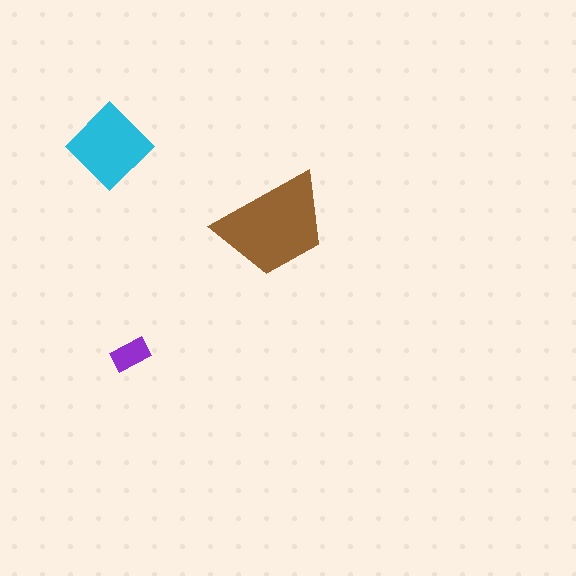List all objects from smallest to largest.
The purple rectangle, the cyan diamond, the brown trapezoid.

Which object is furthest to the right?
The brown trapezoid is rightmost.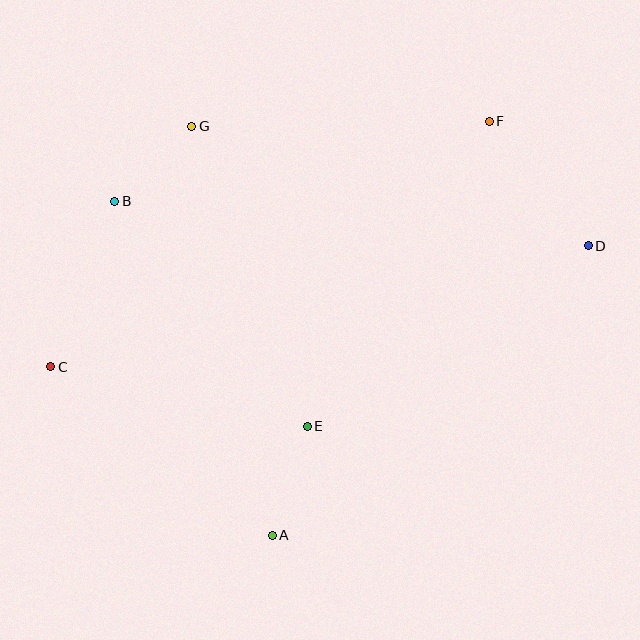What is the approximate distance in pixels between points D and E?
The distance between D and E is approximately 334 pixels.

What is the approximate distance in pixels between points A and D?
The distance between A and D is approximately 429 pixels.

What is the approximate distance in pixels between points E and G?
The distance between E and G is approximately 322 pixels.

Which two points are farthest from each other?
Points C and D are farthest from each other.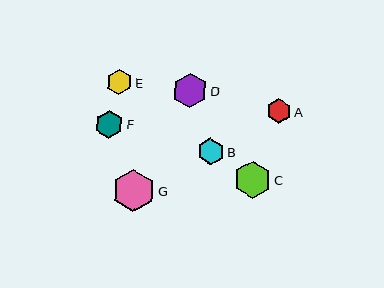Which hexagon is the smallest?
Hexagon A is the smallest with a size of approximately 25 pixels.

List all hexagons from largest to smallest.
From largest to smallest: G, C, D, F, B, E, A.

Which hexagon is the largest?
Hexagon G is the largest with a size of approximately 42 pixels.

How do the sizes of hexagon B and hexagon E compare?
Hexagon B and hexagon E are approximately the same size.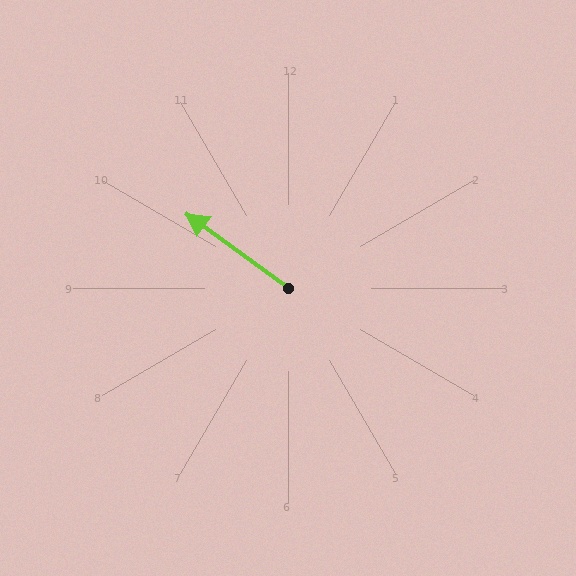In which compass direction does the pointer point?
Northwest.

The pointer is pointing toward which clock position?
Roughly 10 o'clock.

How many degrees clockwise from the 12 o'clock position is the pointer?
Approximately 306 degrees.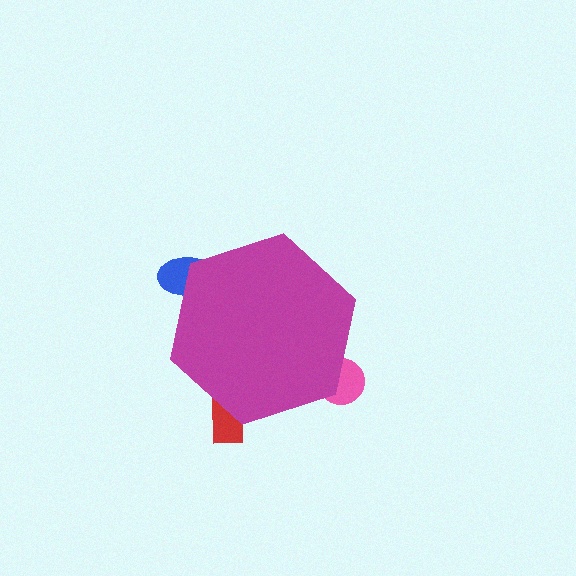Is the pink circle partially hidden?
Yes, the pink circle is partially hidden behind the magenta hexagon.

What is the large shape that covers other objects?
A magenta hexagon.